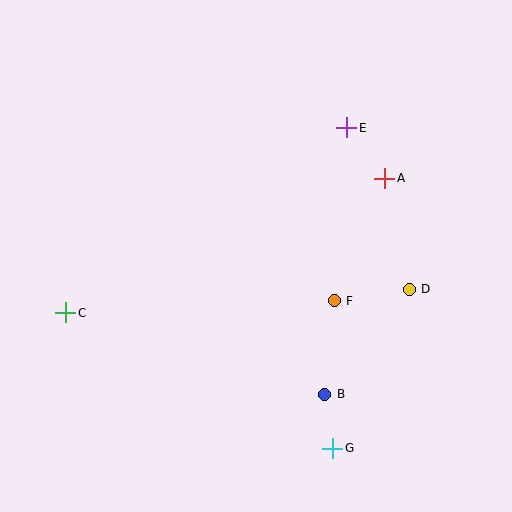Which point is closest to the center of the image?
Point F at (334, 301) is closest to the center.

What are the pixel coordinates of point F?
Point F is at (334, 301).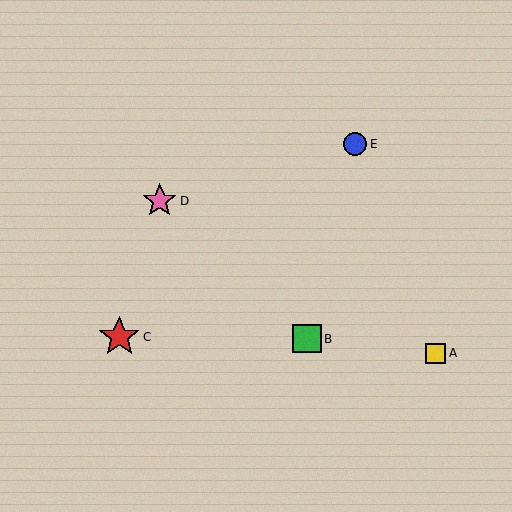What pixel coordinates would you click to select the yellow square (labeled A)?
Click at (436, 353) to select the yellow square A.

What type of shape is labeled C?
Shape C is a red star.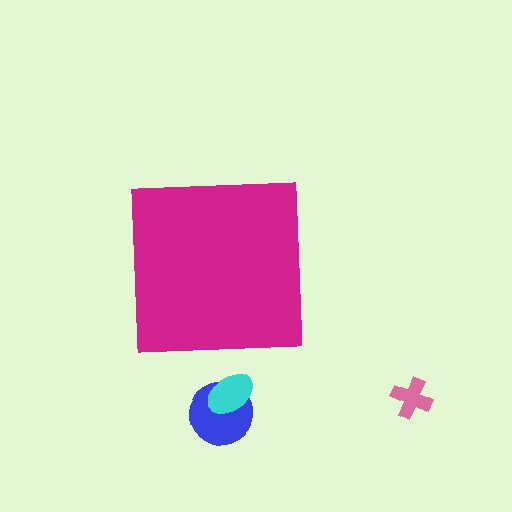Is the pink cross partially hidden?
No, the pink cross is fully visible.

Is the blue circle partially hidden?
No, the blue circle is fully visible.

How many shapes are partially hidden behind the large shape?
0 shapes are partially hidden.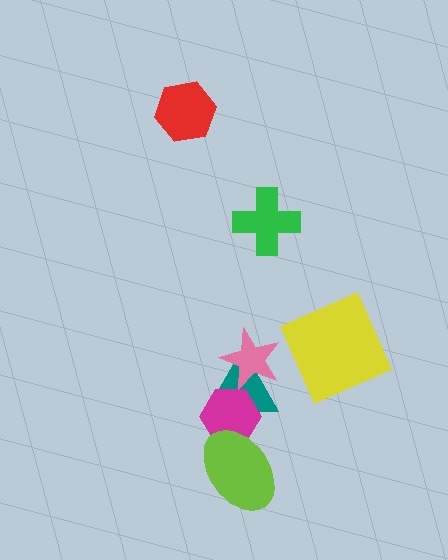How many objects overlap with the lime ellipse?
1 object overlaps with the lime ellipse.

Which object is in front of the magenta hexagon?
The lime ellipse is in front of the magenta hexagon.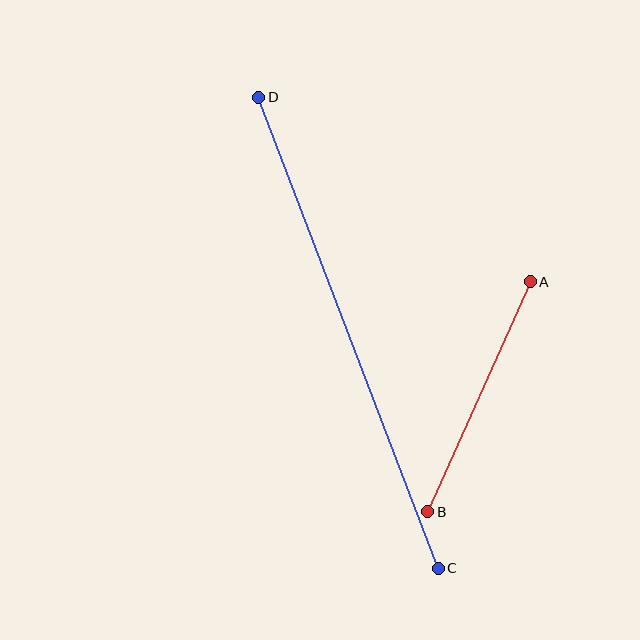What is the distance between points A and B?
The distance is approximately 251 pixels.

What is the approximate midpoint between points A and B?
The midpoint is at approximately (479, 397) pixels.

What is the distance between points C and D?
The distance is approximately 504 pixels.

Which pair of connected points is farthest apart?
Points C and D are farthest apart.